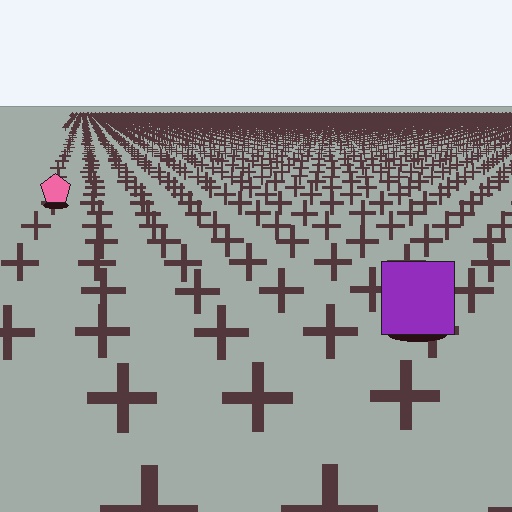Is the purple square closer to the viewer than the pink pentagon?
Yes. The purple square is closer — you can tell from the texture gradient: the ground texture is coarser near it.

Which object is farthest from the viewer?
The pink pentagon is farthest from the viewer. It appears smaller and the ground texture around it is denser.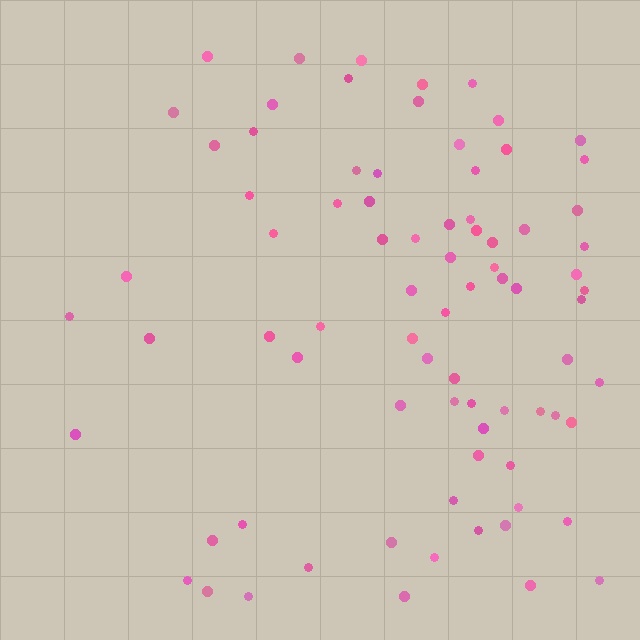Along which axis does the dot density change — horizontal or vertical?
Horizontal.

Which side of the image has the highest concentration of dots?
The right.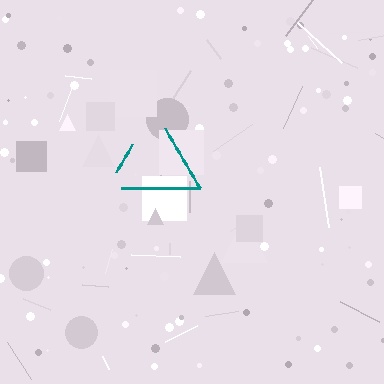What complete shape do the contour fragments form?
The contour fragments form a triangle.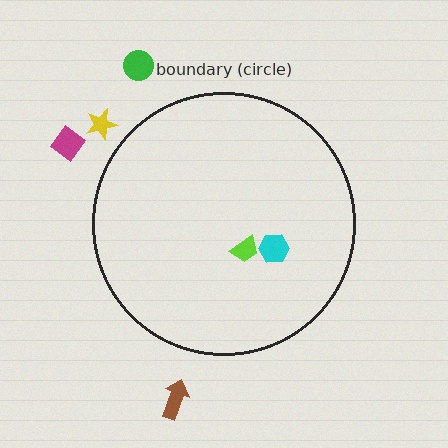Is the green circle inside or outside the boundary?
Outside.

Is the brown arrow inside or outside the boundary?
Outside.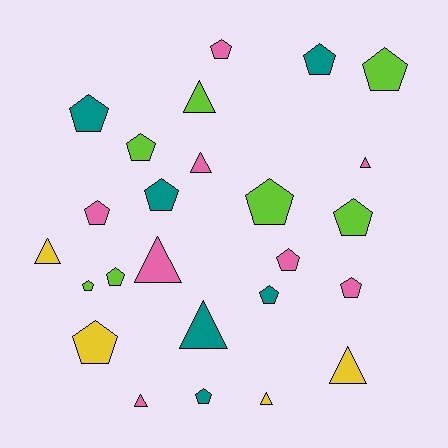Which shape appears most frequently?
Pentagon, with 16 objects.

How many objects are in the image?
There are 25 objects.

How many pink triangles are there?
There are 4 pink triangles.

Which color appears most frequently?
Pink, with 8 objects.